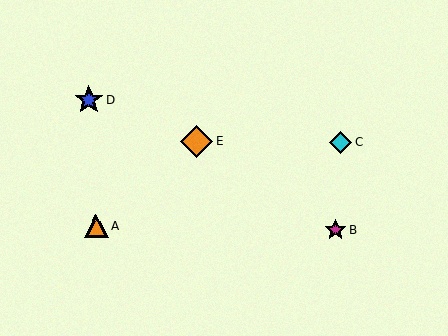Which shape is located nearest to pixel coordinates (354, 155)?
The cyan diamond (labeled C) at (341, 142) is nearest to that location.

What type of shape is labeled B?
Shape B is a magenta star.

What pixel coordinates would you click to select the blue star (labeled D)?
Click at (89, 100) to select the blue star D.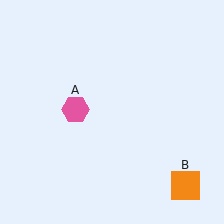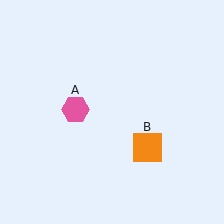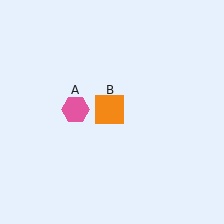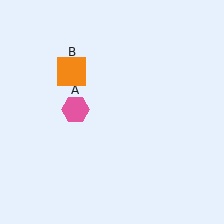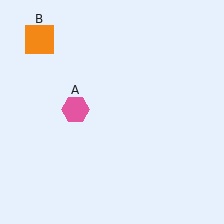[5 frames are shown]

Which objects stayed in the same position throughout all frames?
Pink hexagon (object A) remained stationary.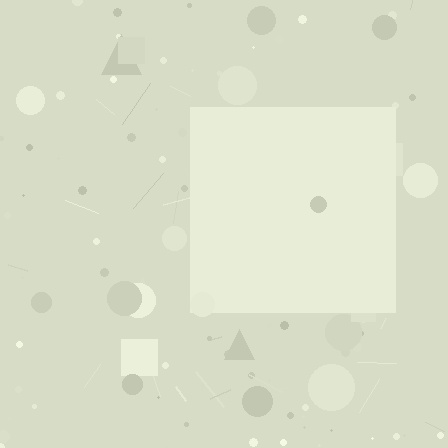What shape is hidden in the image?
A square is hidden in the image.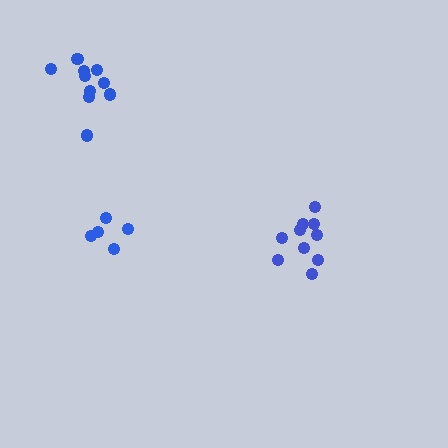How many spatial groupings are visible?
There are 3 spatial groupings.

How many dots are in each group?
Group 1: 10 dots, Group 2: 5 dots, Group 3: 10 dots (25 total).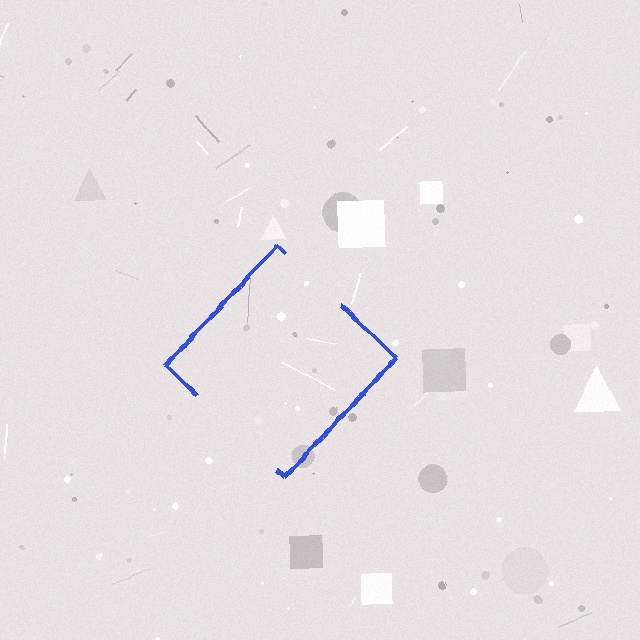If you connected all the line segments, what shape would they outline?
They would outline a diamond.